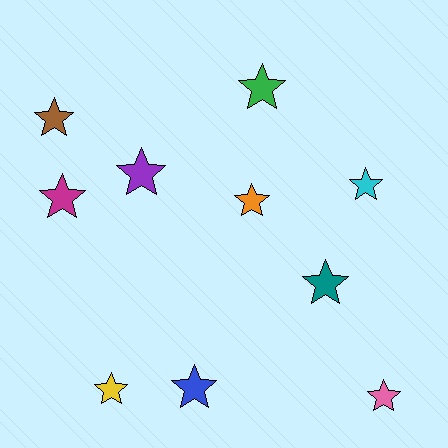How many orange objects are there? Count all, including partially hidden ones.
There is 1 orange object.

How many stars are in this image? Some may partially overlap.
There are 10 stars.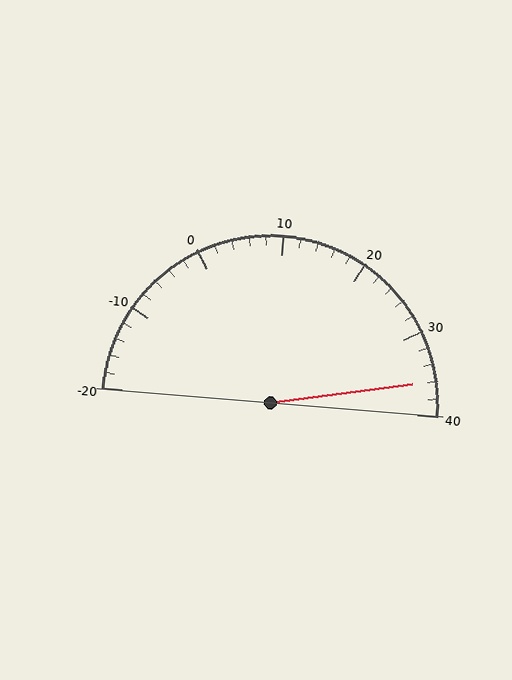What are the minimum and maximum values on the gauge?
The gauge ranges from -20 to 40.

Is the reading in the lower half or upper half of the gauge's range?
The reading is in the upper half of the range (-20 to 40).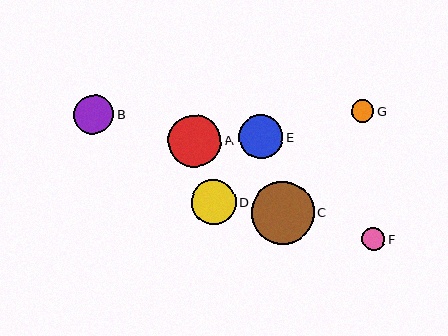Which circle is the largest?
Circle C is the largest with a size of approximately 63 pixels.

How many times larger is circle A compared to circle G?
Circle A is approximately 2.3 times the size of circle G.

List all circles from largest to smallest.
From largest to smallest: C, A, D, E, B, F, G.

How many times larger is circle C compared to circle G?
Circle C is approximately 2.8 times the size of circle G.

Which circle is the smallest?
Circle G is the smallest with a size of approximately 23 pixels.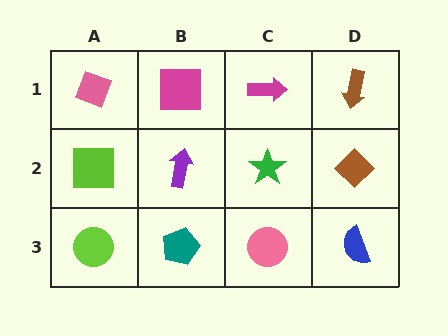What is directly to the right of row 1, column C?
A brown arrow.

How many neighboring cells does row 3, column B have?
3.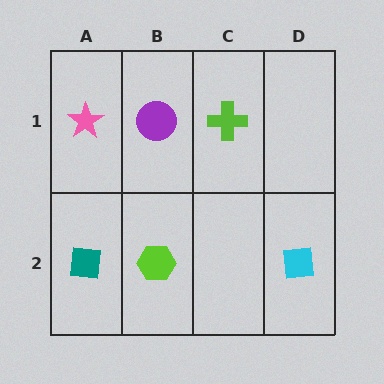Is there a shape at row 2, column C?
No, that cell is empty.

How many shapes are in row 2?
3 shapes.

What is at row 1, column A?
A pink star.